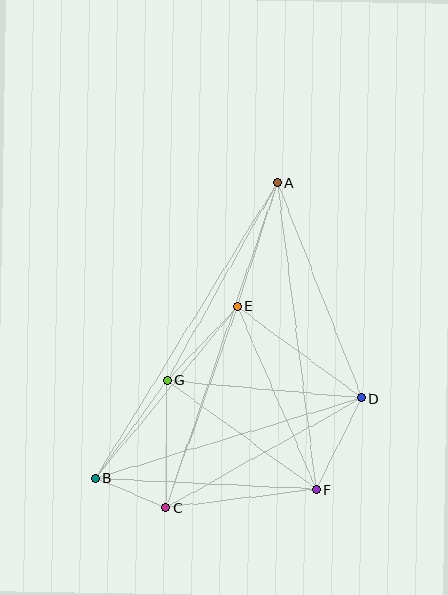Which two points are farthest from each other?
Points A and B are farthest from each other.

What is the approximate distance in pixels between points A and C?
The distance between A and C is approximately 343 pixels.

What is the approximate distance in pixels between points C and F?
The distance between C and F is approximately 151 pixels.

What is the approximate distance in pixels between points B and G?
The distance between B and G is approximately 121 pixels.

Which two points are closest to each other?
Points B and C are closest to each other.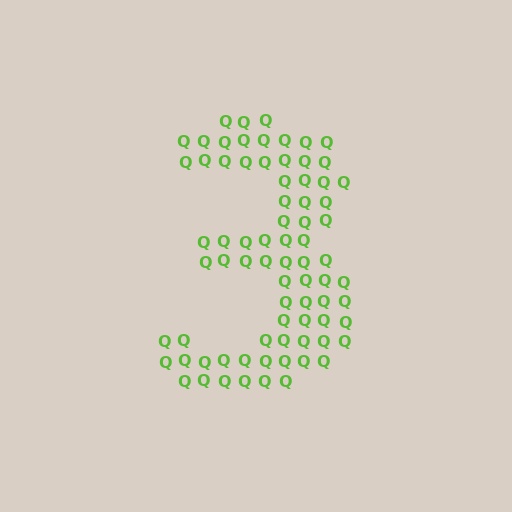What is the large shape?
The large shape is the digit 3.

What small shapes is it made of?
It is made of small letter Q's.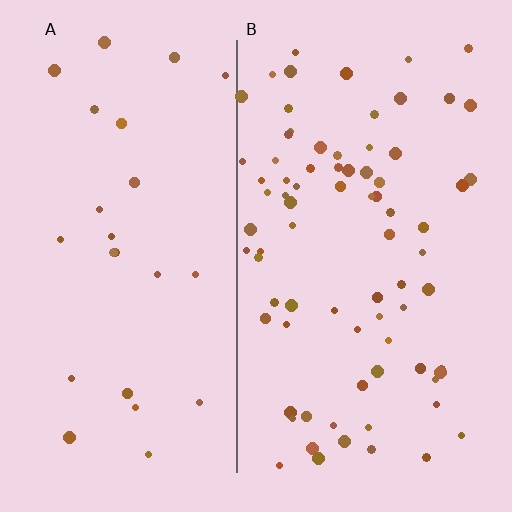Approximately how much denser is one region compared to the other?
Approximately 3.2× — region B over region A.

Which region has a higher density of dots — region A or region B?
B (the right).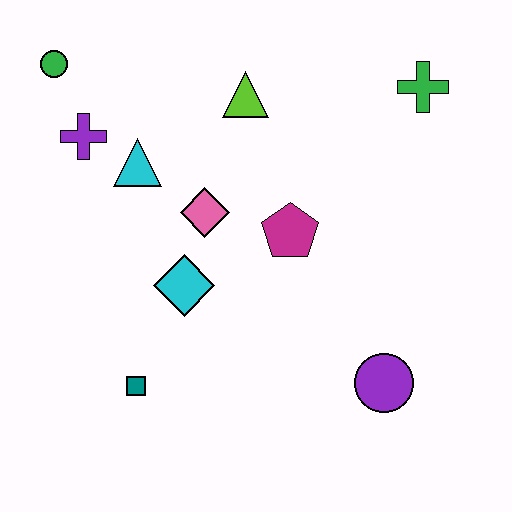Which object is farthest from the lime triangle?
The purple circle is farthest from the lime triangle.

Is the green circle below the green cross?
No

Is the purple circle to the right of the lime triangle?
Yes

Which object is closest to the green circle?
The purple cross is closest to the green circle.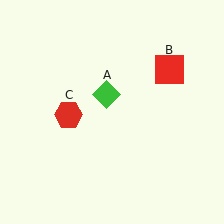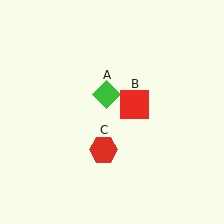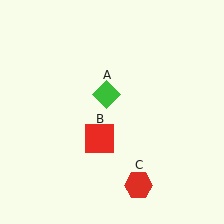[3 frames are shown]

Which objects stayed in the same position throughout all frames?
Green diamond (object A) remained stationary.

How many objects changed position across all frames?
2 objects changed position: red square (object B), red hexagon (object C).